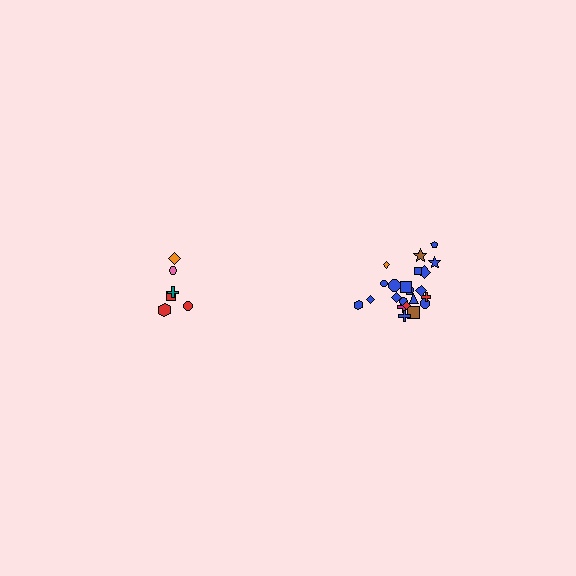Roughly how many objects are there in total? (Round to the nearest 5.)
Roughly 30 objects in total.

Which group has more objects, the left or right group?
The right group.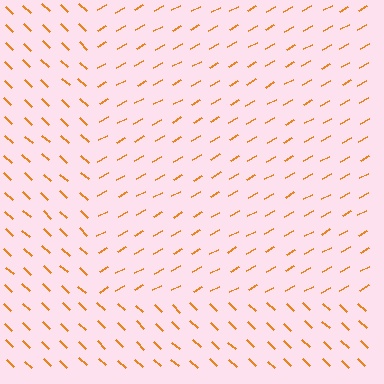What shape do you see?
I see a rectangle.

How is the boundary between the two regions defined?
The boundary is defined purely by a change in line orientation (approximately 72 degrees difference). All lines are the same color and thickness.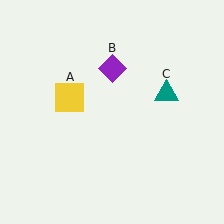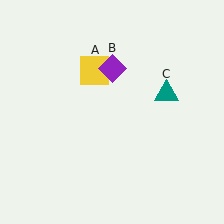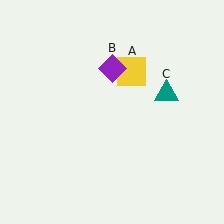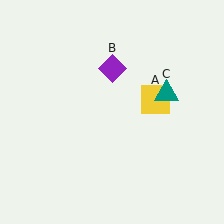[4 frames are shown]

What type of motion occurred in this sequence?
The yellow square (object A) rotated clockwise around the center of the scene.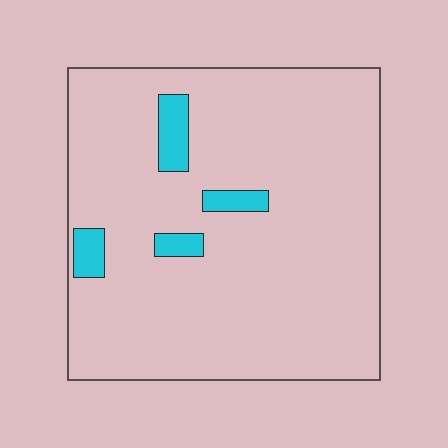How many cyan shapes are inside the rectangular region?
4.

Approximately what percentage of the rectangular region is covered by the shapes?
Approximately 5%.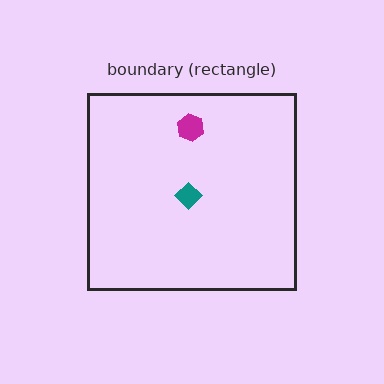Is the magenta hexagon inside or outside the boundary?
Inside.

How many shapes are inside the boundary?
2 inside, 0 outside.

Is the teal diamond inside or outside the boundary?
Inside.